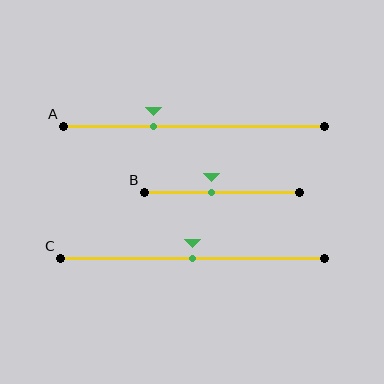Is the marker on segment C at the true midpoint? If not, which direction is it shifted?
Yes, the marker on segment C is at the true midpoint.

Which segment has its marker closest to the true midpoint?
Segment C has its marker closest to the true midpoint.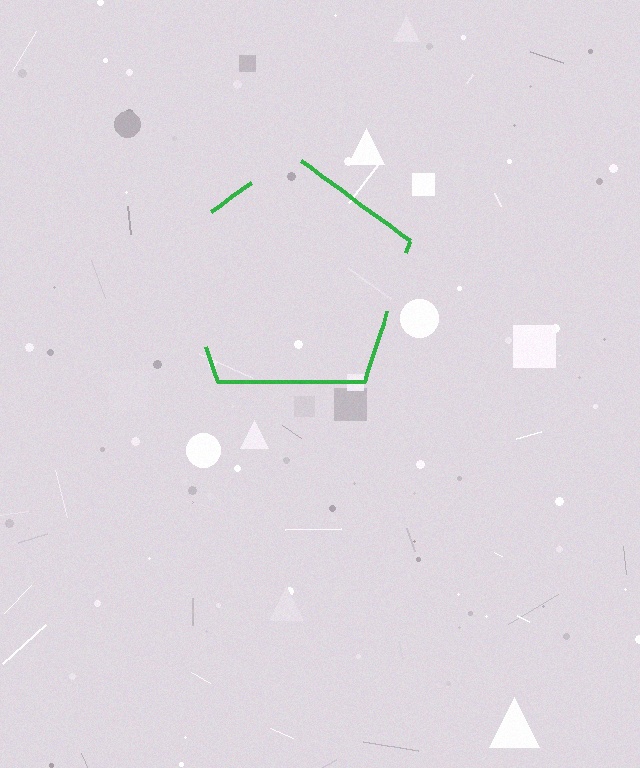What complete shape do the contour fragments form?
The contour fragments form a pentagon.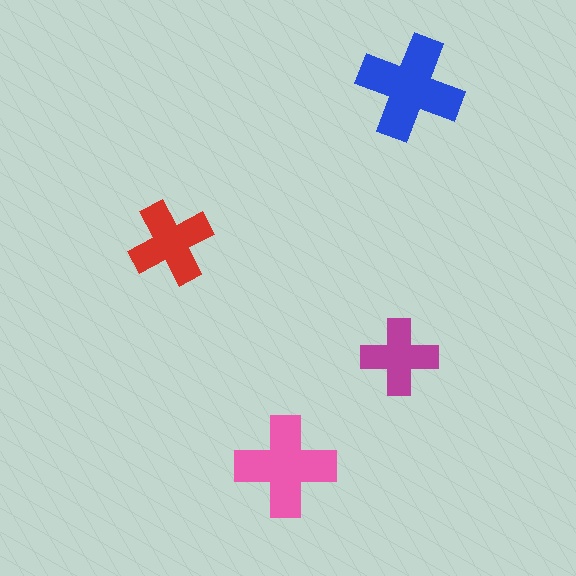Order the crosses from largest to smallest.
the blue one, the pink one, the red one, the magenta one.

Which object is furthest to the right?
The blue cross is rightmost.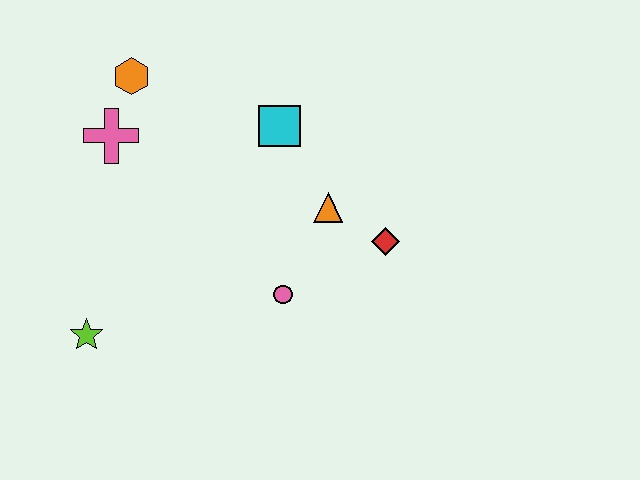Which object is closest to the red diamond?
The orange triangle is closest to the red diamond.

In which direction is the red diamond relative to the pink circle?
The red diamond is to the right of the pink circle.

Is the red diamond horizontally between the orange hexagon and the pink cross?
No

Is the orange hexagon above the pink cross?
Yes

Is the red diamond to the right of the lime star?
Yes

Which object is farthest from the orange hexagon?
The red diamond is farthest from the orange hexagon.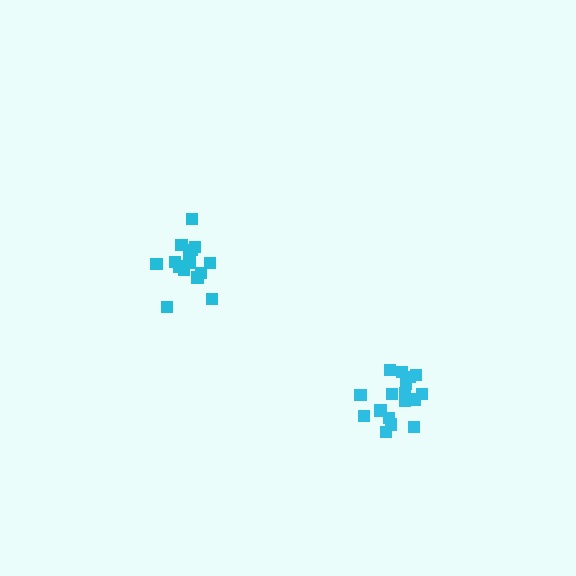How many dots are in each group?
Group 1: 17 dots, Group 2: 15 dots (32 total).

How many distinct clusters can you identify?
There are 2 distinct clusters.